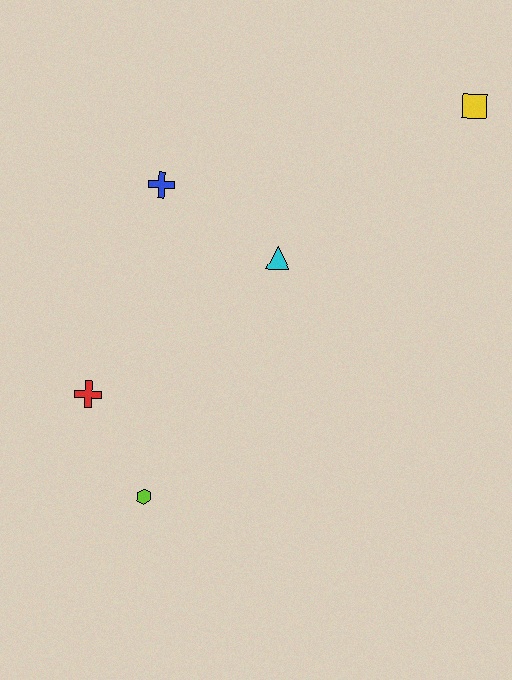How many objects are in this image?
There are 5 objects.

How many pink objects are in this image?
There are no pink objects.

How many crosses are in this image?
There are 2 crosses.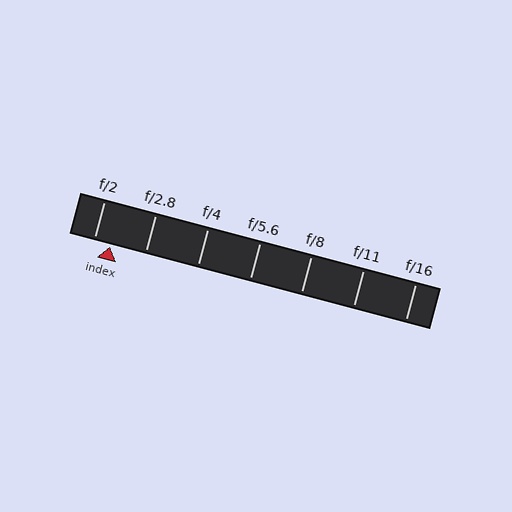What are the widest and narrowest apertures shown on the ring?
The widest aperture shown is f/2 and the narrowest is f/16.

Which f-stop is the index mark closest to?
The index mark is closest to f/2.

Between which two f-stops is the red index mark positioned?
The index mark is between f/2 and f/2.8.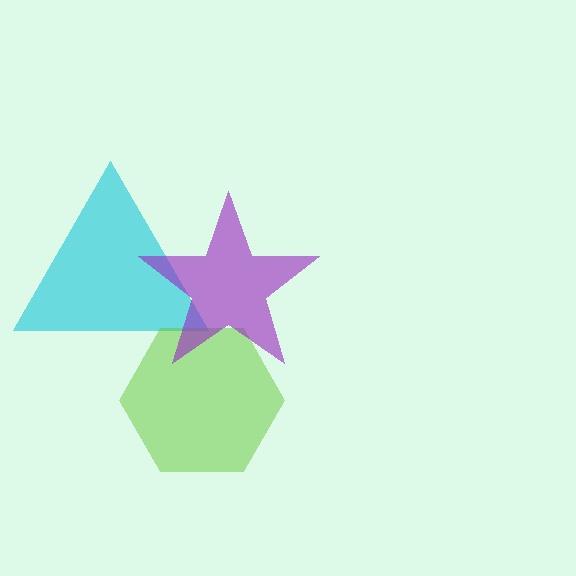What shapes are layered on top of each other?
The layered shapes are: a cyan triangle, a lime hexagon, a purple star.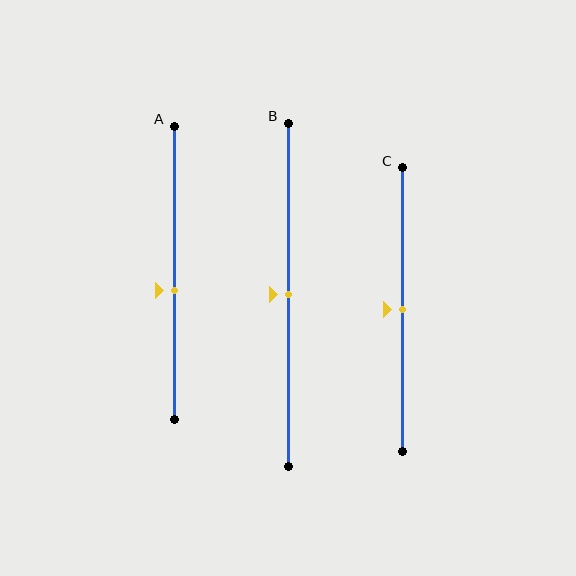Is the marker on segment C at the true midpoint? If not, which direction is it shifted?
Yes, the marker on segment C is at the true midpoint.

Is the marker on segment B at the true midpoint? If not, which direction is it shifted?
Yes, the marker on segment B is at the true midpoint.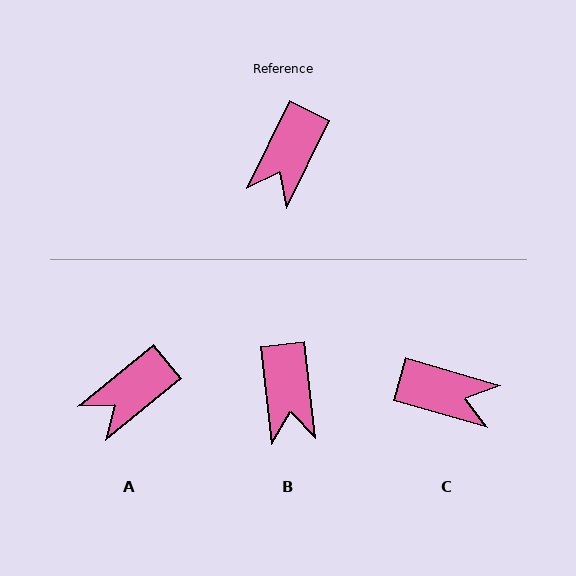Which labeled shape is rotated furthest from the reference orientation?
C, about 100 degrees away.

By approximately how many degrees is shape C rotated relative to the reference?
Approximately 100 degrees counter-clockwise.